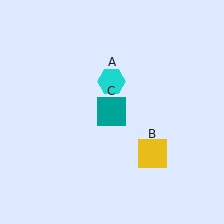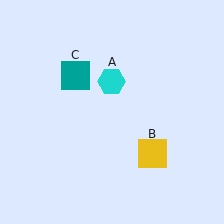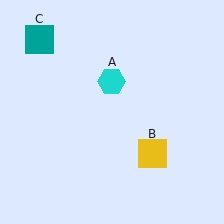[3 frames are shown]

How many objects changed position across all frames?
1 object changed position: teal square (object C).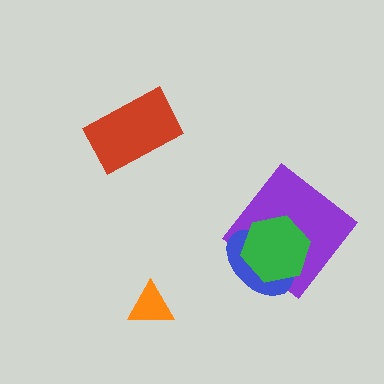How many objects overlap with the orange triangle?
0 objects overlap with the orange triangle.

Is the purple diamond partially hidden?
Yes, it is partially covered by another shape.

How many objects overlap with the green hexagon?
2 objects overlap with the green hexagon.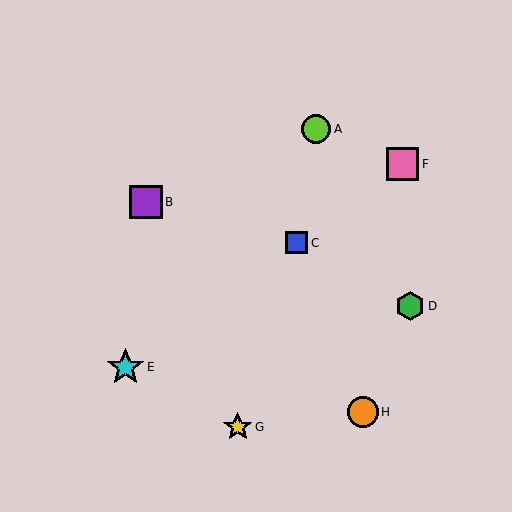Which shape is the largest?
The cyan star (labeled E) is the largest.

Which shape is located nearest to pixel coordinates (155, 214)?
The purple square (labeled B) at (146, 202) is nearest to that location.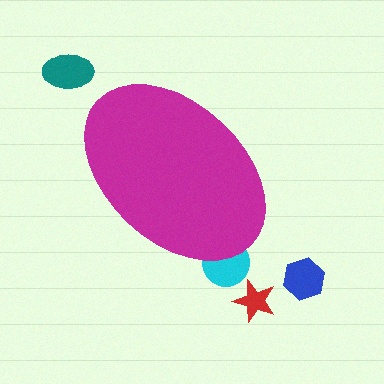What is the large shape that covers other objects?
A magenta ellipse.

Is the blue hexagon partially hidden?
No, the blue hexagon is fully visible.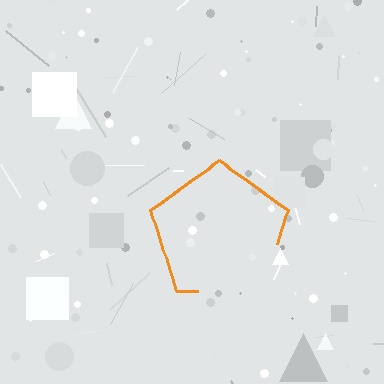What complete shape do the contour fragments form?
The contour fragments form a pentagon.